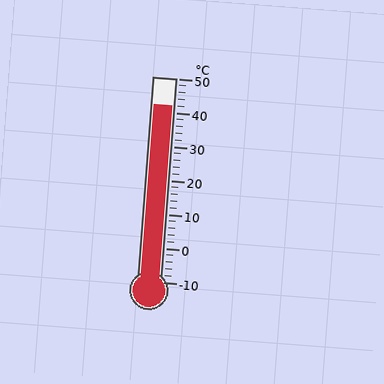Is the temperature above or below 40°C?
The temperature is above 40°C.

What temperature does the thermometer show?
The thermometer shows approximately 42°C.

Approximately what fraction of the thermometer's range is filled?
The thermometer is filled to approximately 85% of its range.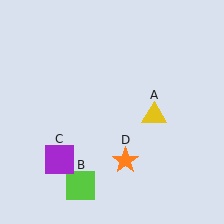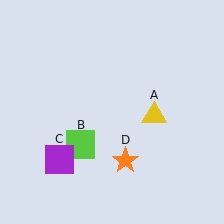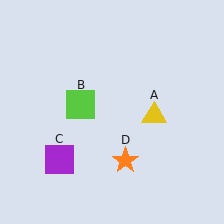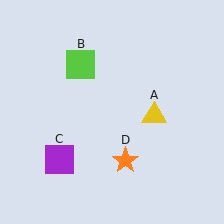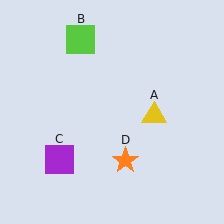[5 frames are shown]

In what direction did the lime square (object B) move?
The lime square (object B) moved up.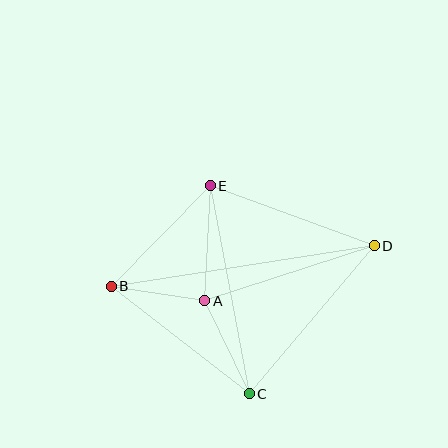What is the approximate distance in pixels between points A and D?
The distance between A and D is approximately 178 pixels.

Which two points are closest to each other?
Points A and B are closest to each other.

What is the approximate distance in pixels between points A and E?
The distance between A and E is approximately 115 pixels.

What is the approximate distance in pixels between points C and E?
The distance between C and E is approximately 211 pixels.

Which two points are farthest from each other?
Points B and D are farthest from each other.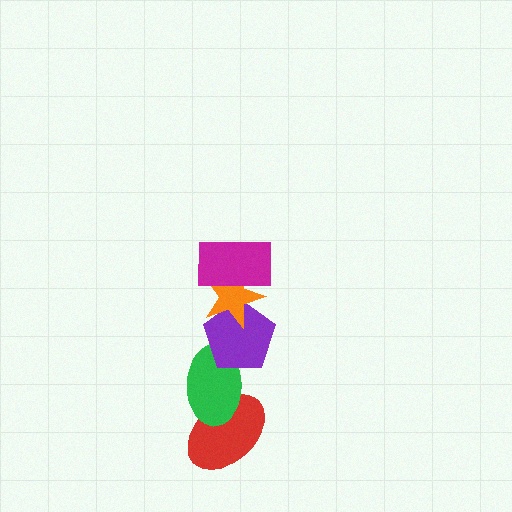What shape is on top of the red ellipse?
The green ellipse is on top of the red ellipse.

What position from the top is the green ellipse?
The green ellipse is 4th from the top.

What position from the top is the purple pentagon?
The purple pentagon is 3rd from the top.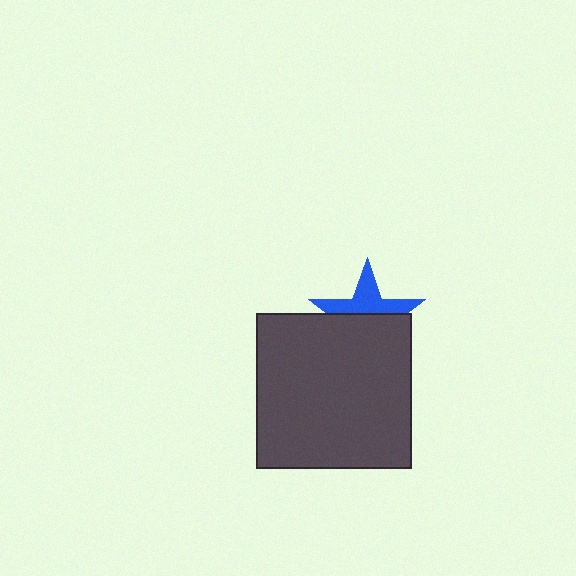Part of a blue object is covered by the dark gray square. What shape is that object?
It is a star.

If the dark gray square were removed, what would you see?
You would see the complete blue star.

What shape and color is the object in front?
The object in front is a dark gray square.